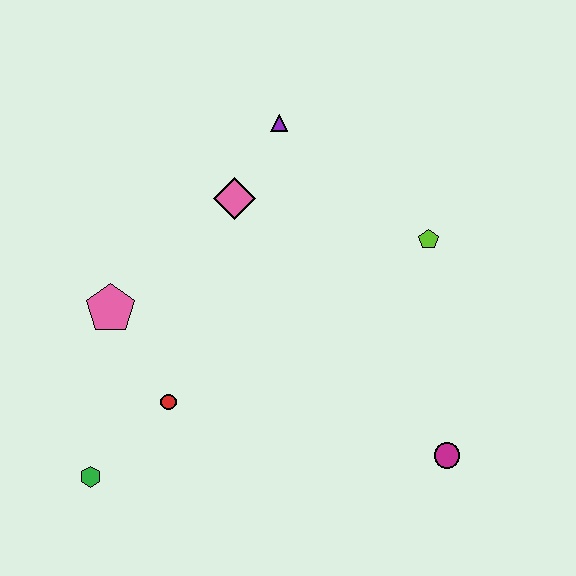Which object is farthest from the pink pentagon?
The magenta circle is farthest from the pink pentagon.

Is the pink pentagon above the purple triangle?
No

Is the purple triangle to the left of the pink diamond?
No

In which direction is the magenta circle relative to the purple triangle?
The magenta circle is below the purple triangle.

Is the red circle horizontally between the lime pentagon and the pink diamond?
No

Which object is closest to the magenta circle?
The lime pentagon is closest to the magenta circle.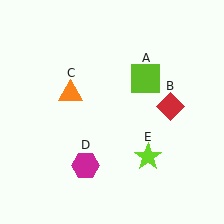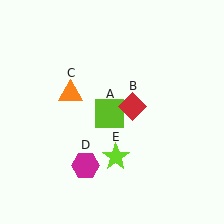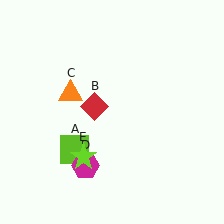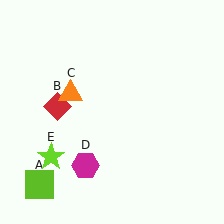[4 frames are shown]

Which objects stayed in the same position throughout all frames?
Orange triangle (object C) and magenta hexagon (object D) remained stationary.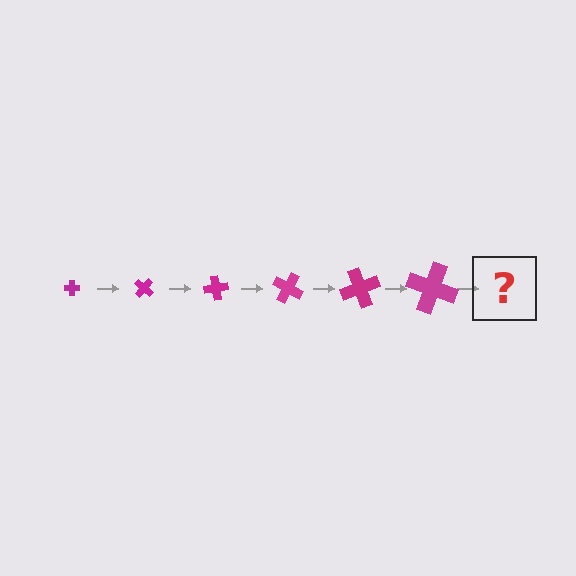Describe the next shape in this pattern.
It should be a cross, larger than the previous one and rotated 240 degrees from the start.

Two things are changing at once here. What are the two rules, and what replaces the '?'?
The two rules are that the cross grows larger each step and it rotates 40 degrees each step. The '?' should be a cross, larger than the previous one and rotated 240 degrees from the start.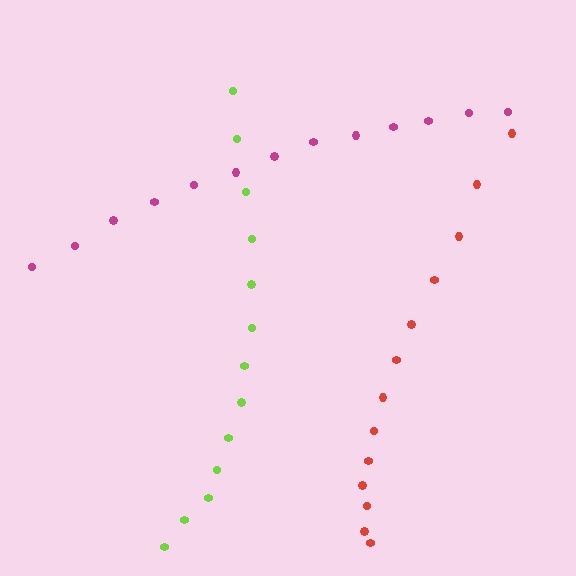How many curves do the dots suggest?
There are 3 distinct paths.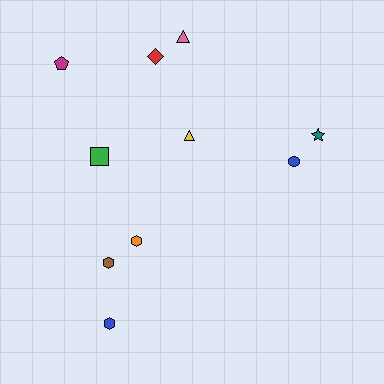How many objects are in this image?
There are 10 objects.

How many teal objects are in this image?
There is 1 teal object.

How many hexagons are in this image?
There are 3 hexagons.